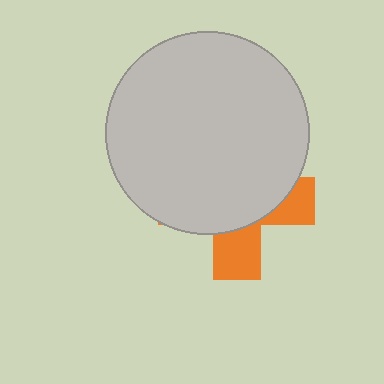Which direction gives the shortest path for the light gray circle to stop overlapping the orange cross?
Moving up gives the shortest separation.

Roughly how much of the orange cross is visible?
A small part of it is visible (roughly 32%).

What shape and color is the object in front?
The object in front is a light gray circle.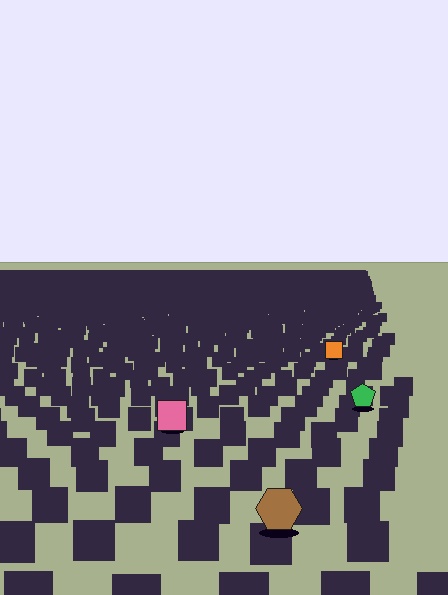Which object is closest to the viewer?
The brown hexagon is closest. The texture marks near it are larger and more spread out.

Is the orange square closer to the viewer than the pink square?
No. The pink square is closer — you can tell from the texture gradient: the ground texture is coarser near it.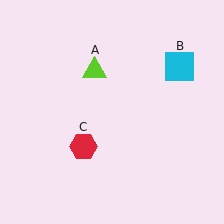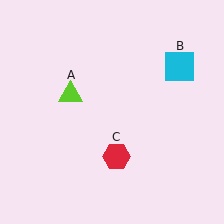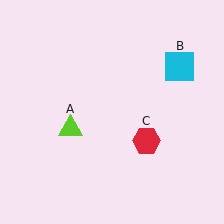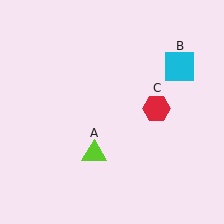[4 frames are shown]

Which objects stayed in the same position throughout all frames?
Cyan square (object B) remained stationary.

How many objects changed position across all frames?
2 objects changed position: lime triangle (object A), red hexagon (object C).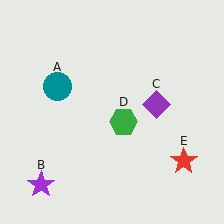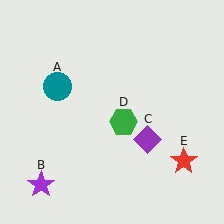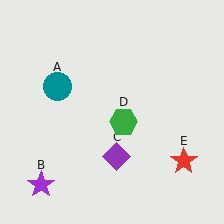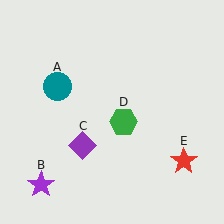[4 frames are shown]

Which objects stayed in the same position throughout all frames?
Teal circle (object A) and purple star (object B) and green hexagon (object D) and red star (object E) remained stationary.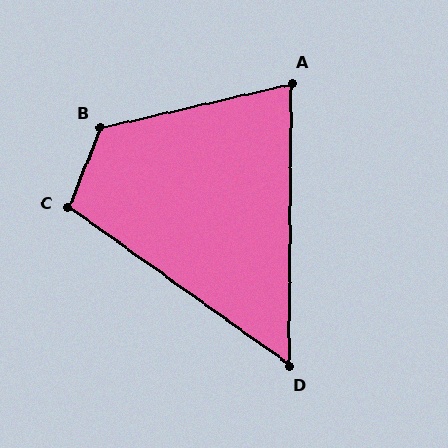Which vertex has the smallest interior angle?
D, at approximately 55 degrees.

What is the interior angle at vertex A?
Approximately 76 degrees (acute).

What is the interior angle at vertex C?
Approximately 104 degrees (obtuse).